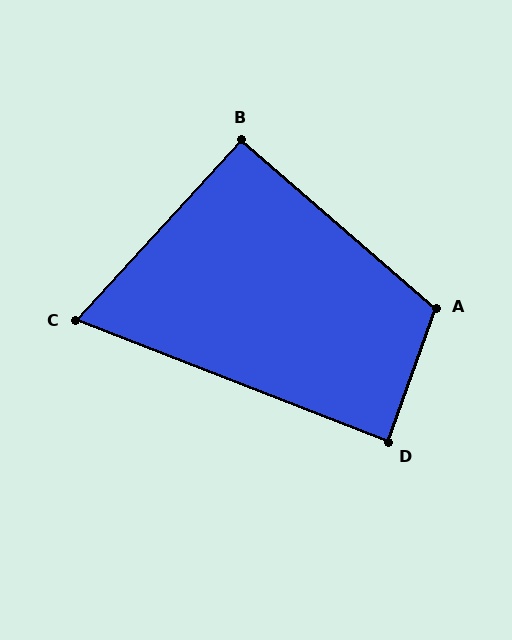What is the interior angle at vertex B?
Approximately 92 degrees (approximately right).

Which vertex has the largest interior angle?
A, at approximately 111 degrees.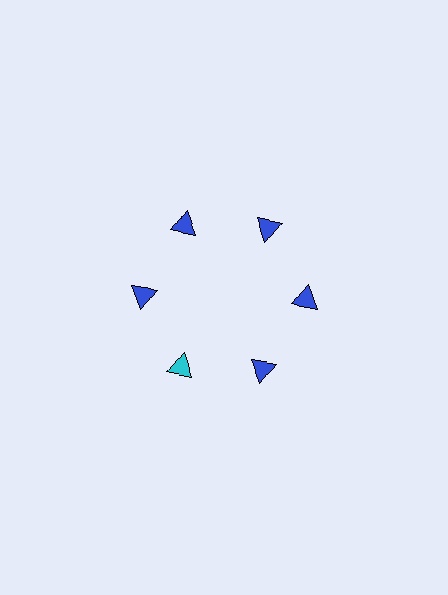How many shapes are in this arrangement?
There are 6 shapes arranged in a ring pattern.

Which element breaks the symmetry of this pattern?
The cyan triangle at roughly the 7 o'clock position breaks the symmetry. All other shapes are blue triangles.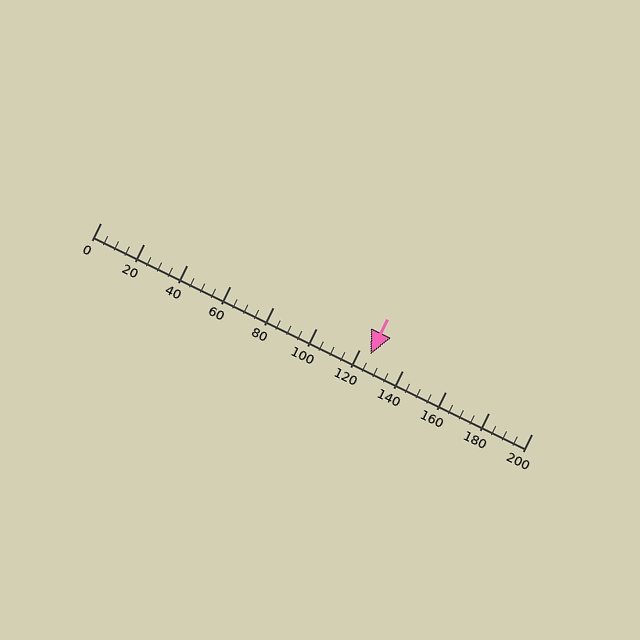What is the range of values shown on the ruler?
The ruler shows values from 0 to 200.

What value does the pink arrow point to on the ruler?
The pink arrow points to approximately 125.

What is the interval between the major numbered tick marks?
The major tick marks are spaced 20 units apart.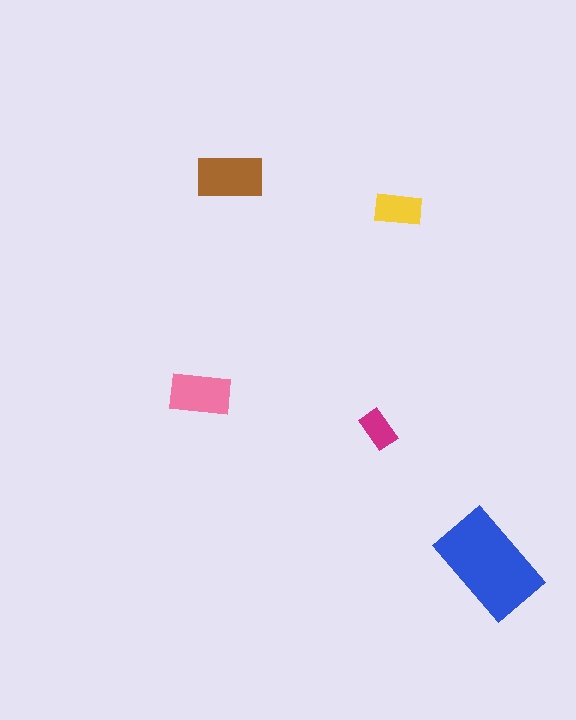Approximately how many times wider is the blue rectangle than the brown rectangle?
About 1.5 times wider.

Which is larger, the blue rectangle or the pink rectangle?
The blue one.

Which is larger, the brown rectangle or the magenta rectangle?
The brown one.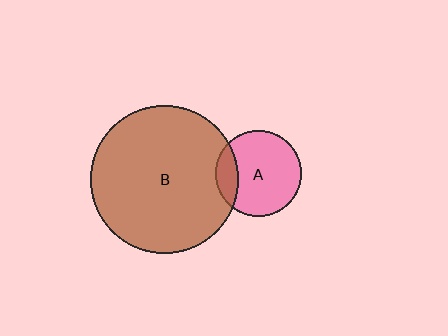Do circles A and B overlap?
Yes.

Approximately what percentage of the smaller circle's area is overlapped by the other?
Approximately 20%.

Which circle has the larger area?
Circle B (brown).